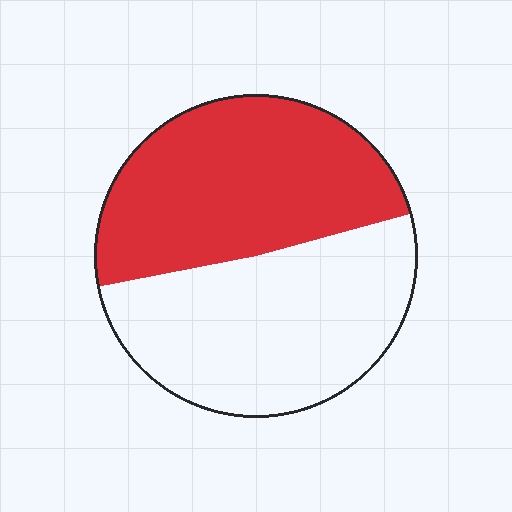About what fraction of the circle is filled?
About one half (1/2).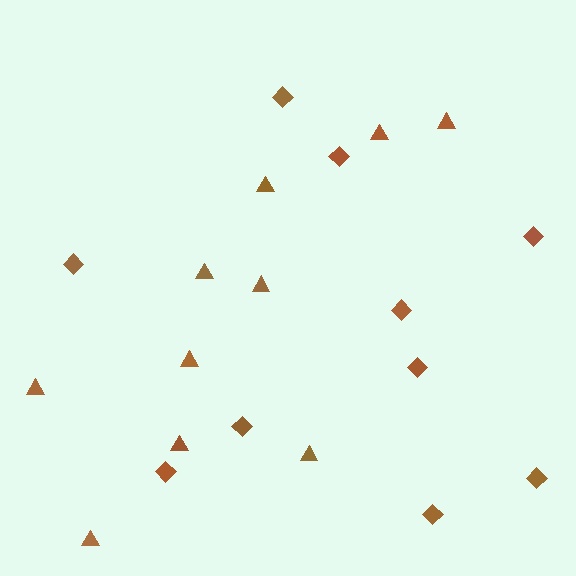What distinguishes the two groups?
There are 2 groups: one group of triangles (10) and one group of diamonds (10).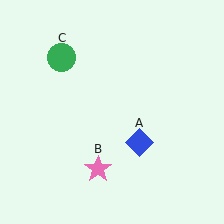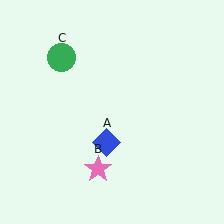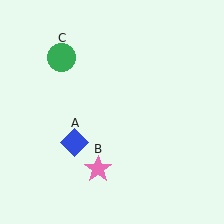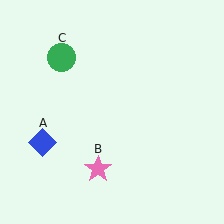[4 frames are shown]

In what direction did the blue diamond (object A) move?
The blue diamond (object A) moved left.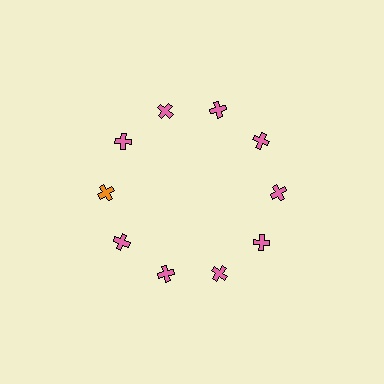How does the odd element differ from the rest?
It has a different color: orange instead of pink.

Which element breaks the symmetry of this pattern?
The orange cross at roughly the 9 o'clock position breaks the symmetry. All other shapes are pink crosses.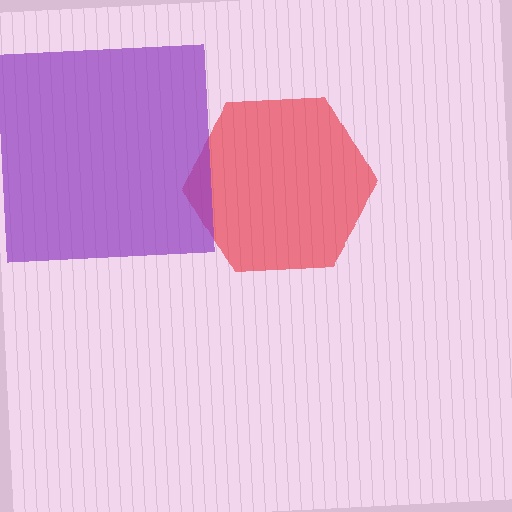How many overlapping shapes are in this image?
There are 2 overlapping shapes in the image.